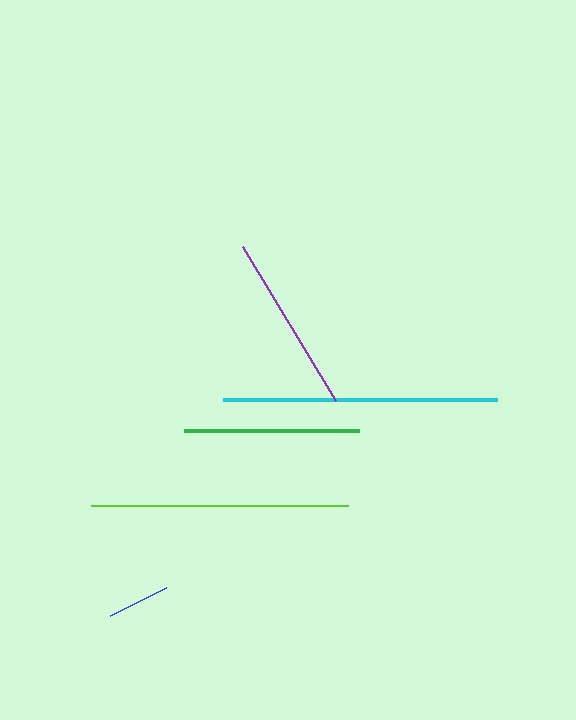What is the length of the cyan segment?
The cyan segment is approximately 274 pixels long.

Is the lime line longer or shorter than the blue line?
The lime line is longer than the blue line.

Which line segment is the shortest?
The blue line is the shortest at approximately 63 pixels.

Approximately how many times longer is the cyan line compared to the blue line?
The cyan line is approximately 4.4 times the length of the blue line.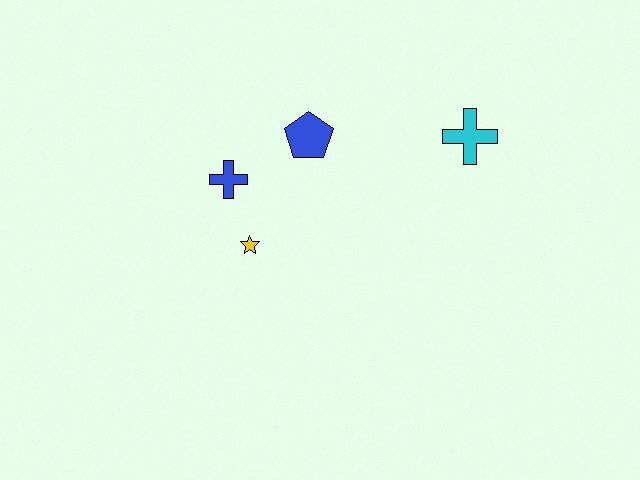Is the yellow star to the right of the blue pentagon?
No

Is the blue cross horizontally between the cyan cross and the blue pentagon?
No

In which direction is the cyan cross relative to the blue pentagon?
The cyan cross is to the right of the blue pentagon.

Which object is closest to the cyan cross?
The blue pentagon is closest to the cyan cross.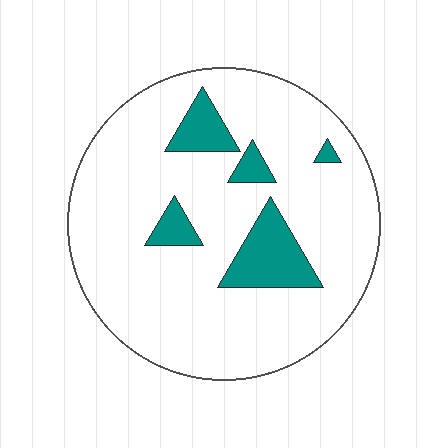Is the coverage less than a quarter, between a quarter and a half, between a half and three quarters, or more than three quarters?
Less than a quarter.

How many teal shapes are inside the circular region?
5.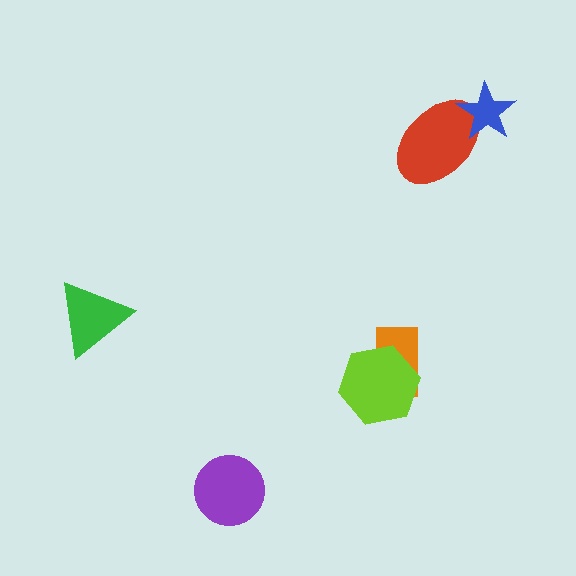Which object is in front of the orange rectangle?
The lime hexagon is in front of the orange rectangle.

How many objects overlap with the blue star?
1 object overlaps with the blue star.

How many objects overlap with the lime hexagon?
1 object overlaps with the lime hexagon.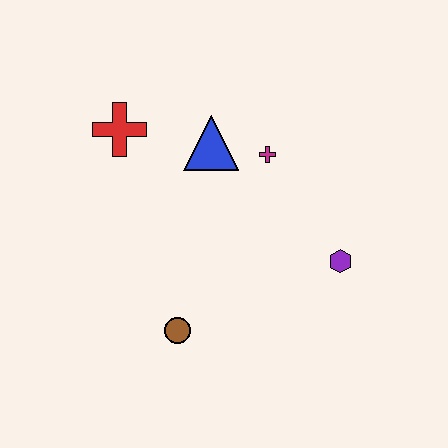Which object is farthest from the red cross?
The purple hexagon is farthest from the red cross.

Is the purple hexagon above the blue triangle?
No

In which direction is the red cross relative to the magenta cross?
The red cross is to the left of the magenta cross.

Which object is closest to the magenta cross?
The blue triangle is closest to the magenta cross.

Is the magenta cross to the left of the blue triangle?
No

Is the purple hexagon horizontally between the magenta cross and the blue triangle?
No